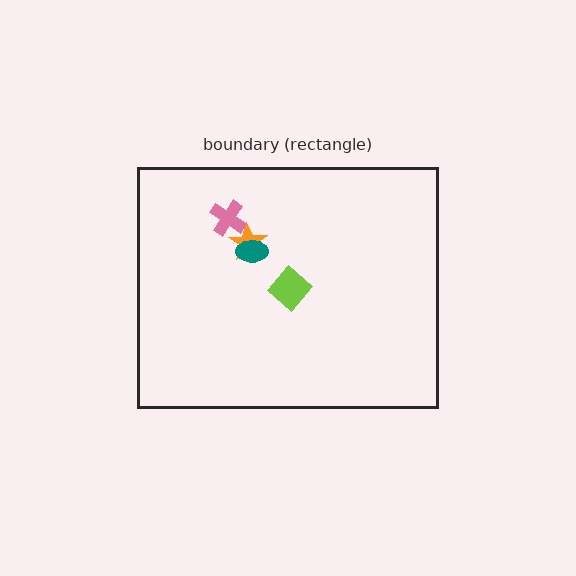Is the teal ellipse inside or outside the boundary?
Inside.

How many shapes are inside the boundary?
4 inside, 0 outside.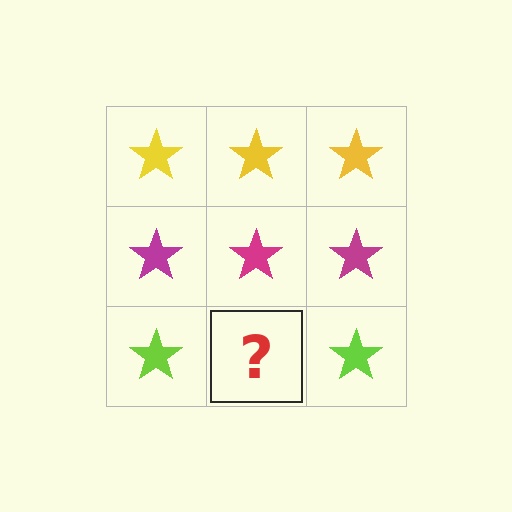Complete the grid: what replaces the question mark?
The question mark should be replaced with a lime star.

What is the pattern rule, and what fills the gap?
The rule is that each row has a consistent color. The gap should be filled with a lime star.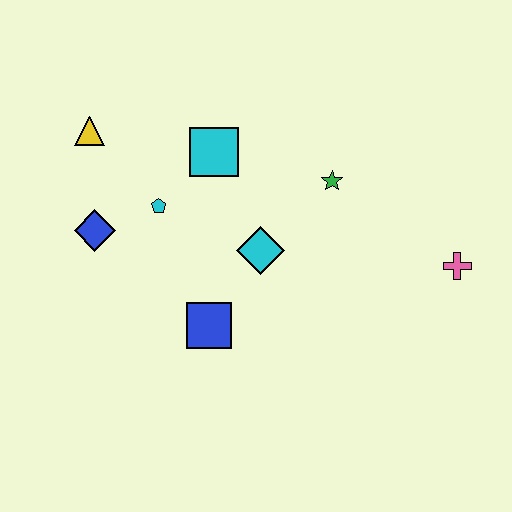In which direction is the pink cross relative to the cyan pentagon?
The pink cross is to the right of the cyan pentagon.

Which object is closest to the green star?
The cyan diamond is closest to the green star.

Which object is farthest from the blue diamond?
The pink cross is farthest from the blue diamond.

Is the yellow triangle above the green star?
Yes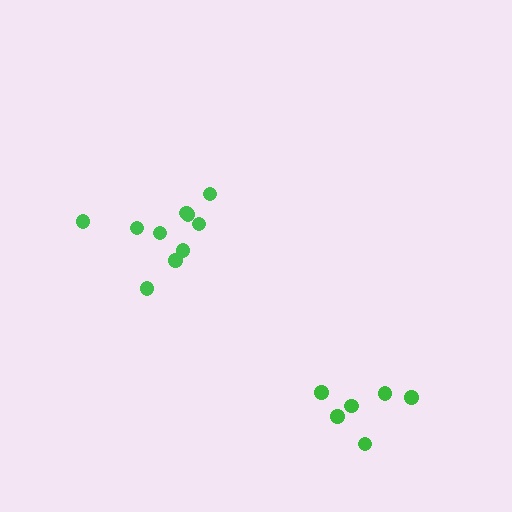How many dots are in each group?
Group 1: 10 dots, Group 2: 6 dots (16 total).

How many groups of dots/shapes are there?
There are 2 groups.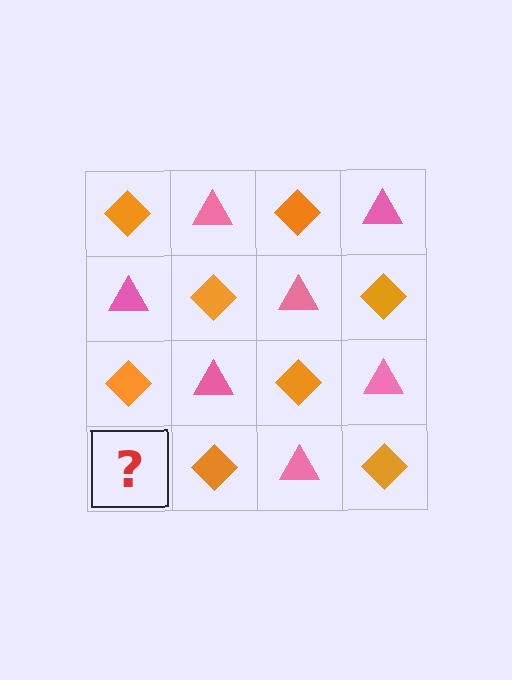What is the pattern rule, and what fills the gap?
The rule is that it alternates orange diamond and pink triangle in a checkerboard pattern. The gap should be filled with a pink triangle.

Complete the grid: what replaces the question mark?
The question mark should be replaced with a pink triangle.